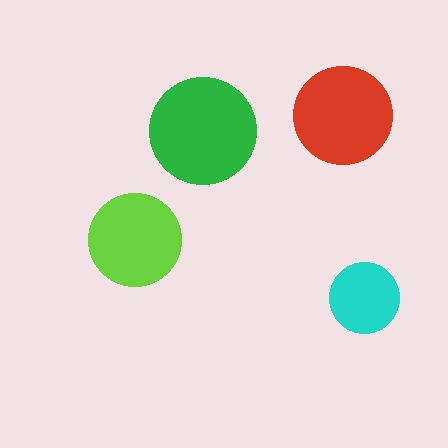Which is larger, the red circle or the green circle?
The green one.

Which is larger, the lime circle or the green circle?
The green one.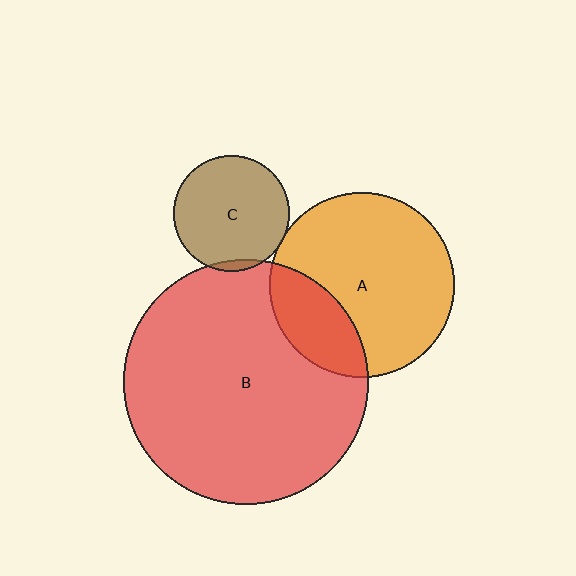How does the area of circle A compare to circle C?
Approximately 2.5 times.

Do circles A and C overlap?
Yes.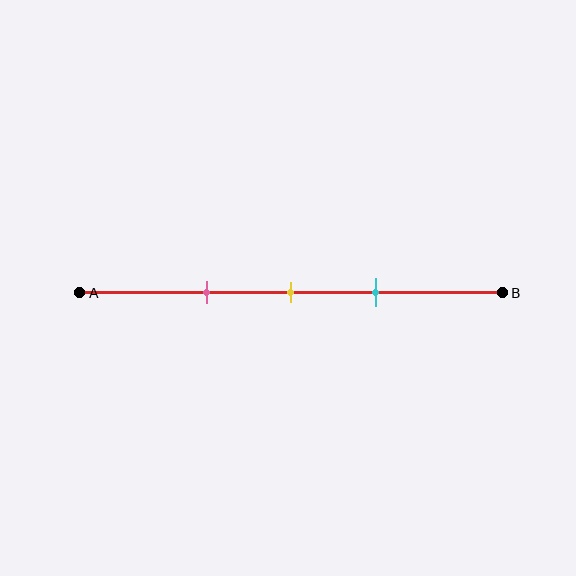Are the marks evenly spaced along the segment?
Yes, the marks are approximately evenly spaced.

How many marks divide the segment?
There are 3 marks dividing the segment.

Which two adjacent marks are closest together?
The yellow and cyan marks are the closest adjacent pair.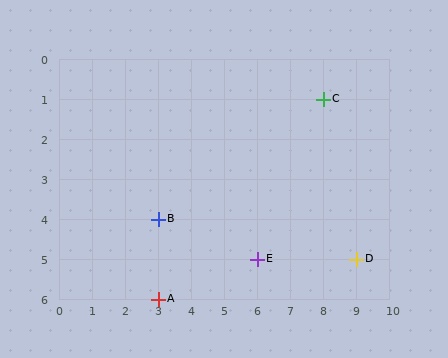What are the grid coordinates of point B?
Point B is at grid coordinates (3, 4).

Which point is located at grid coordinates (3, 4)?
Point B is at (3, 4).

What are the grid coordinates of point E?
Point E is at grid coordinates (6, 5).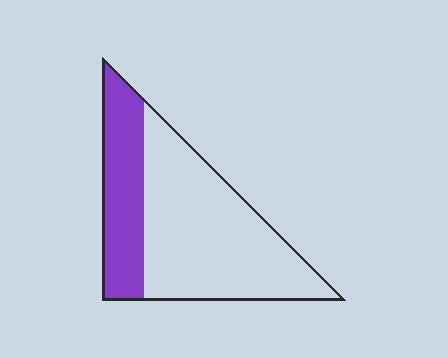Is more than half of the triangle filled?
No.